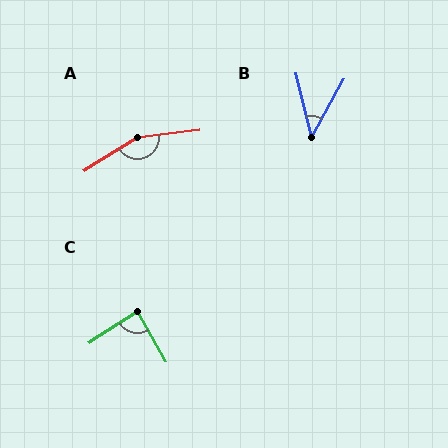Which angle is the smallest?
B, at approximately 43 degrees.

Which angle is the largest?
A, at approximately 155 degrees.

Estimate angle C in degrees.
Approximately 87 degrees.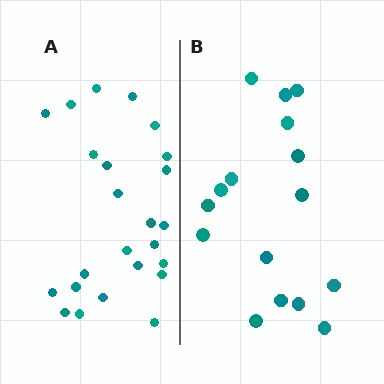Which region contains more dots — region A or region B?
Region A (the left region) has more dots.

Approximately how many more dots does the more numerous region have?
Region A has roughly 8 or so more dots than region B.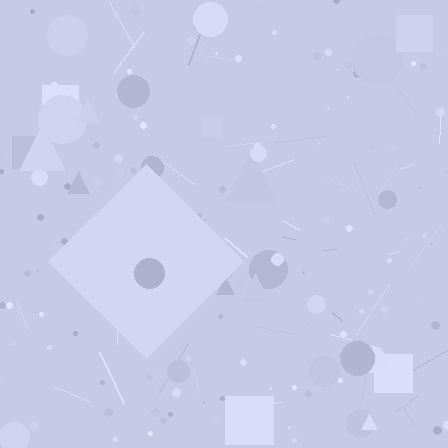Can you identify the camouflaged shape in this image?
The camouflaged shape is a diamond.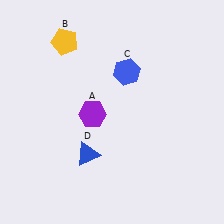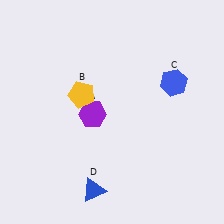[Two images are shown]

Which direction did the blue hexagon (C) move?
The blue hexagon (C) moved right.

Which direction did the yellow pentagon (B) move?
The yellow pentagon (B) moved down.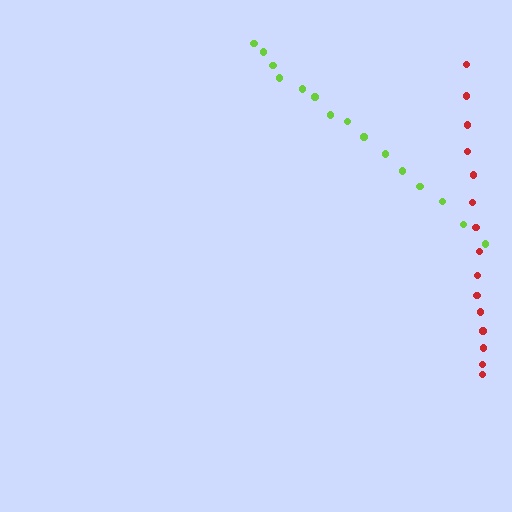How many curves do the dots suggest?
There are 2 distinct paths.